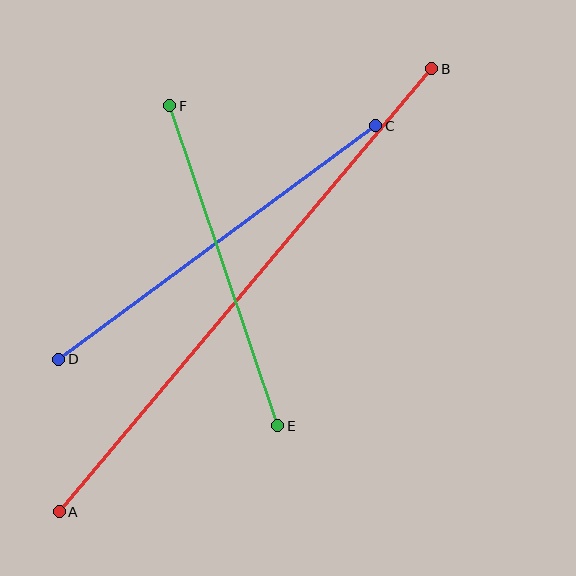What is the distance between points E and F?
The distance is approximately 338 pixels.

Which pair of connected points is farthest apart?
Points A and B are farthest apart.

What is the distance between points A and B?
The distance is approximately 579 pixels.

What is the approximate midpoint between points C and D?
The midpoint is at approximately (217, 242) pixels.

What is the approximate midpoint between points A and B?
The midpoint is at approximately (245, 290) pixels.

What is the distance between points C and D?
The distance is approximately 394 pixels.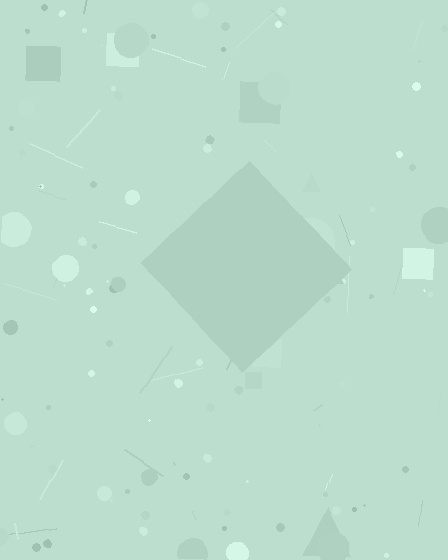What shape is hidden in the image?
A diamond is hidden in the image.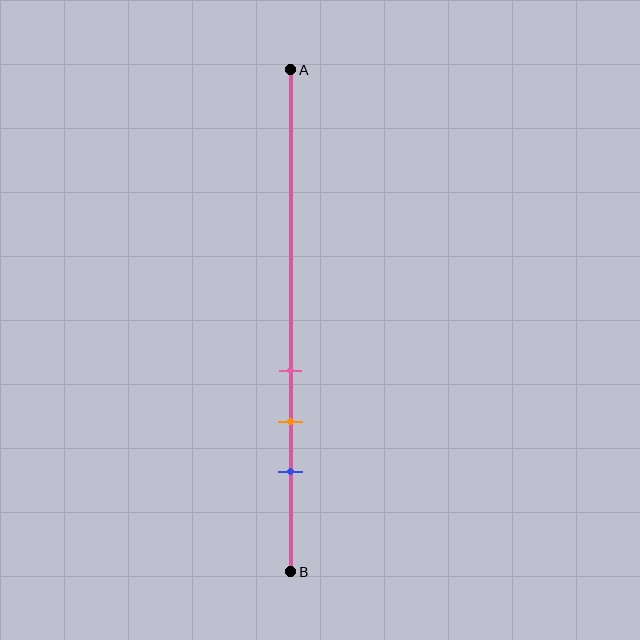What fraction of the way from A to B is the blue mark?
The blue mark is approximately 80% (0.8) of the way from A to B.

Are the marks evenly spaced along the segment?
Yes, the marks are approximately evenly spaced.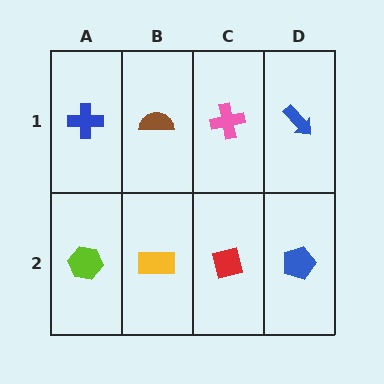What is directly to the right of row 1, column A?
A brown semicircle.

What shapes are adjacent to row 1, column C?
A red square (row 2, column C), a brown semicircle (row 1, column B), a blue arrow (row 1, column D).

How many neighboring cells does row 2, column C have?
3.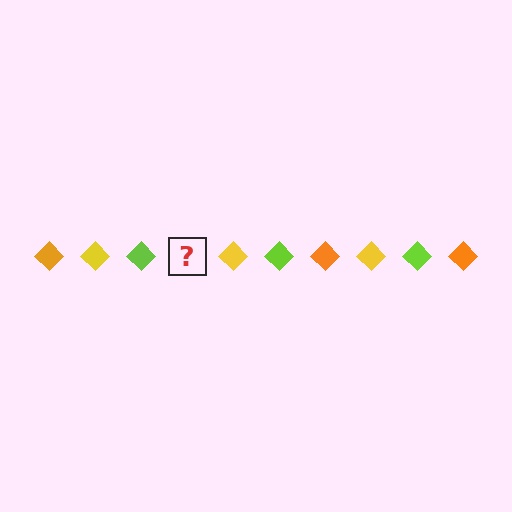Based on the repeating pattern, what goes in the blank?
The blank should be an orange diamond.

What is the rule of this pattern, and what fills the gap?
The rule is that the pattern cycles through orange, yellow, lime diamonds. The gap should be filled with an orange diamond.